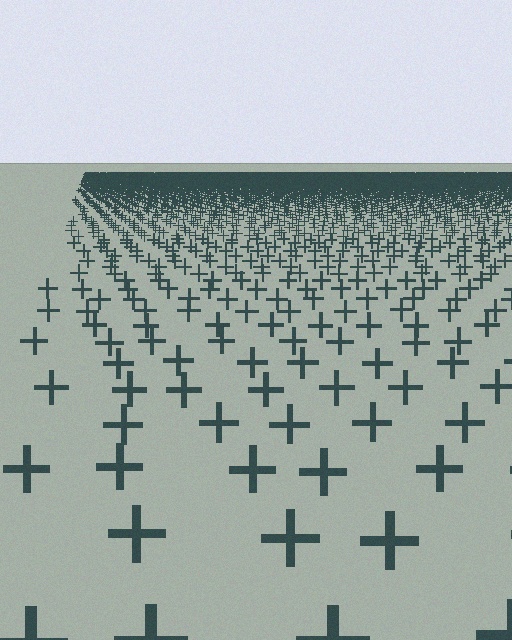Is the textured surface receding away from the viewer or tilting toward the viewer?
The surface is receding away from the viewer. Texture elements get smaller and denser toward the top.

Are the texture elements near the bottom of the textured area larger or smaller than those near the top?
Larger. Near the bottom, elements are closer to the viewer and appear at a bigger on-screen size.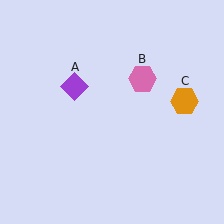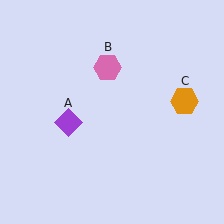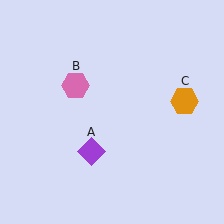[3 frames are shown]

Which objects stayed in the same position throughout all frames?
Orange hexagon (object C) remained stationary.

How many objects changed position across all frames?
2 objects changed position: purple diamond (object A), pink hexagon (object B).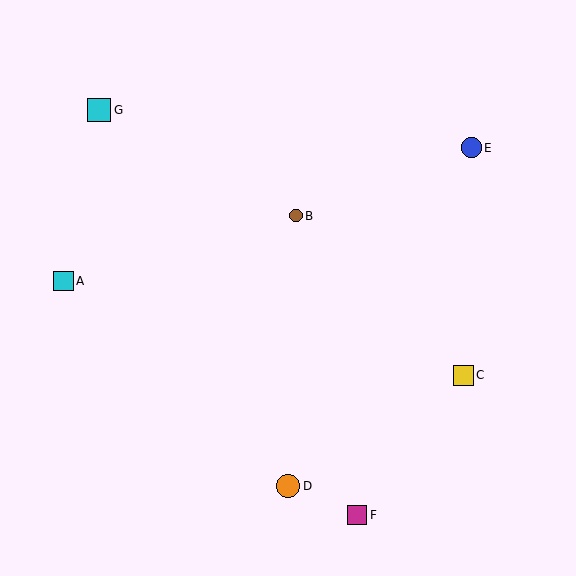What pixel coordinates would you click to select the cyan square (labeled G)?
Click at (99, 110) to select the cyan square G.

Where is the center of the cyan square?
The center of the cyan square is at (99, 110).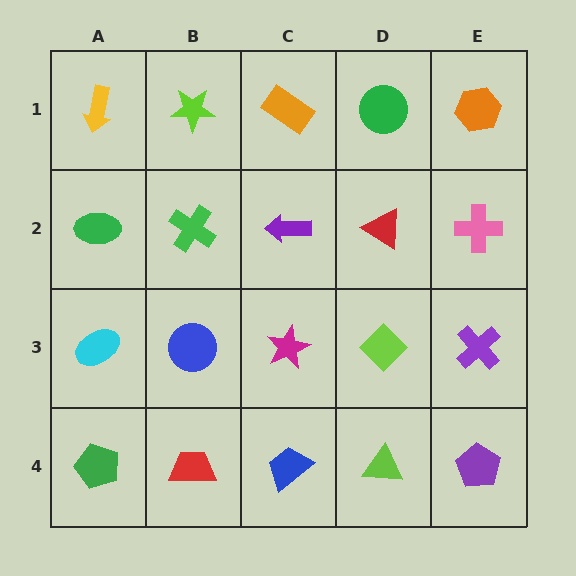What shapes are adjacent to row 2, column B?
A lime star (row 1, column B), a blue circle (row 3, column B), a green ellipse (row 2, column A), a purple arrow (row 2, column C).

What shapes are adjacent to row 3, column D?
A red triangle (row 2, column D), a lime triangle (row 4, column D), a magenta star (row 3, column C), a purple cross (row 3, column E).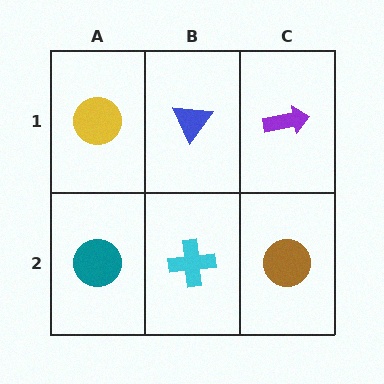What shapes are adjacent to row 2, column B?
A blue triangle (row 1, column B), a teal circle (row 2, column A), a brown circle (row 2, column C).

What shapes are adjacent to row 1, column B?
A cyan cross (row 2, column B), a yellow circle (row 1, column A), a purple arrow (row 1, column C).